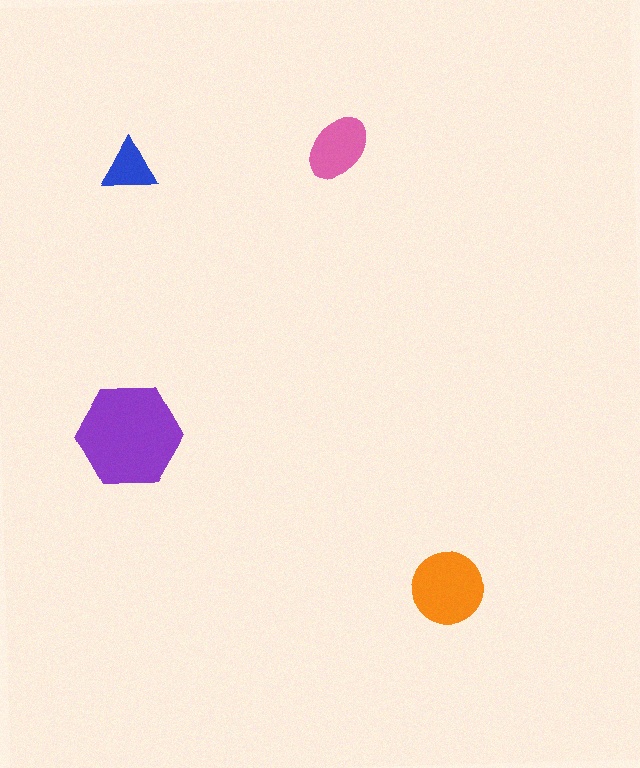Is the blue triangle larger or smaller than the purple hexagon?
Smaller.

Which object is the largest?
The purple hexagon.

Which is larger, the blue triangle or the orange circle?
The orange circle.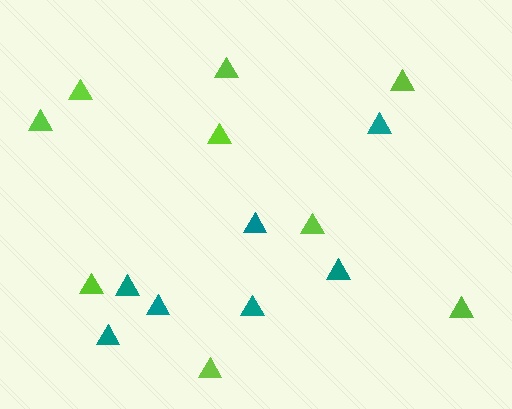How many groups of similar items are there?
There are 2 groups: one group of teal triangles (7) and one group of lime triangles (9).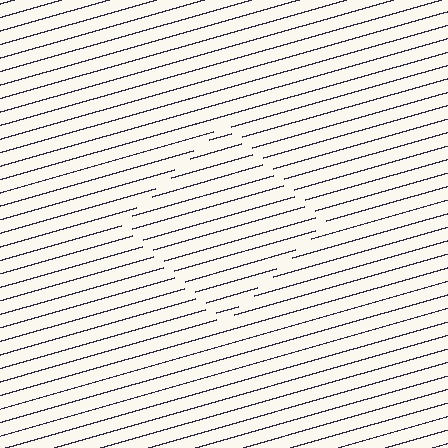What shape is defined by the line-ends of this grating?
An illusory square. The interior of the shape contains the same grating, shifted by half a period — the contour is defined by the phase discontinuity where line-ends from the inner and outer gratings abut.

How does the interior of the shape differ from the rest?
The interior of the shape contains the same grating, shifted by half a period — the contour is defined by the phase discontinuity where line-ends from the inner and outer gratings abut.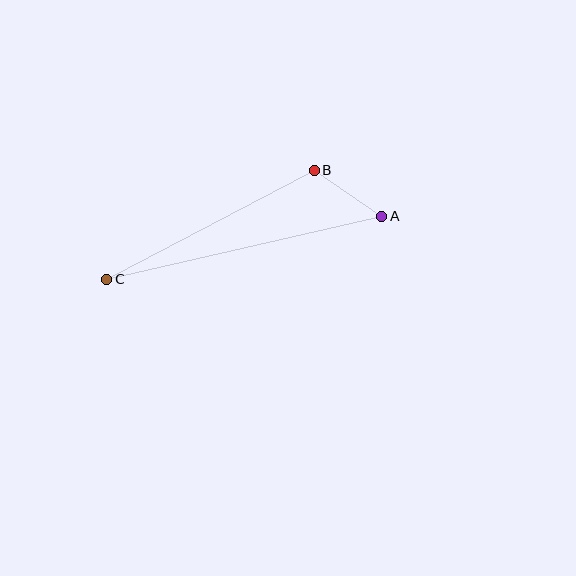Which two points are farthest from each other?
Points A and C are farthest from each other.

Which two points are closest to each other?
Points A and B are closest to each other.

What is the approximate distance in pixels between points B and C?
The distance between B and C is approximately 234 pixels.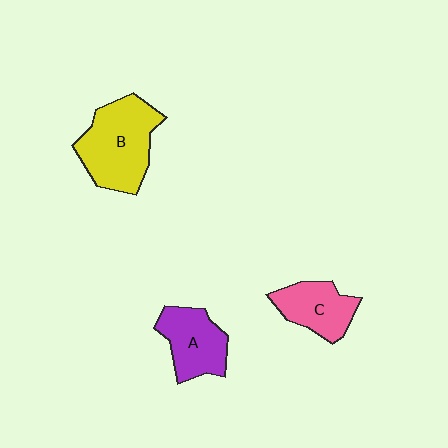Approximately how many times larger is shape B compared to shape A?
Approximately 1.5 times.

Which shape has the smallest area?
Shape C (pink).